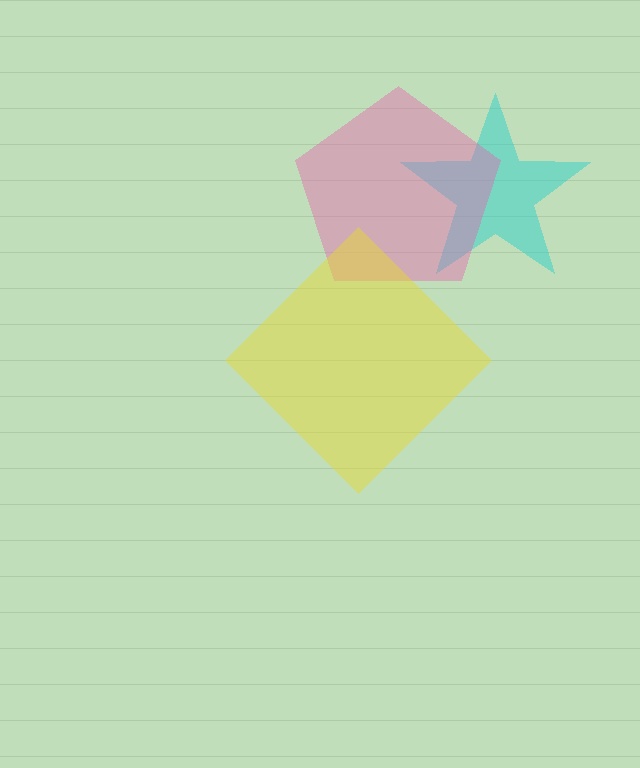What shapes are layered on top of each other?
The layered shapes are: a cyan star, a pink pentagon, a yellow diamond.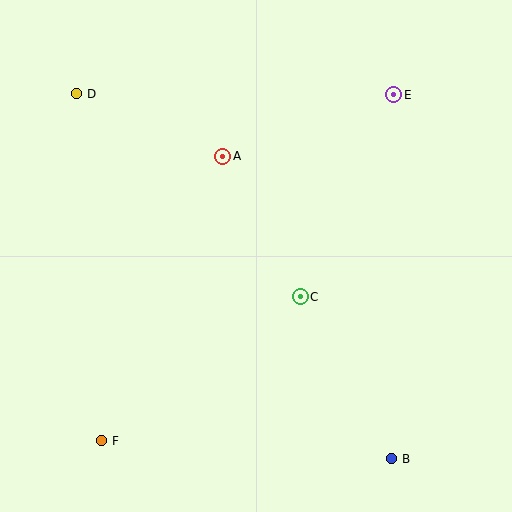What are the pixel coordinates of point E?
Point E is at (394, 95).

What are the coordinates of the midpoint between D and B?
The midpoint between D and B is at (234, 276).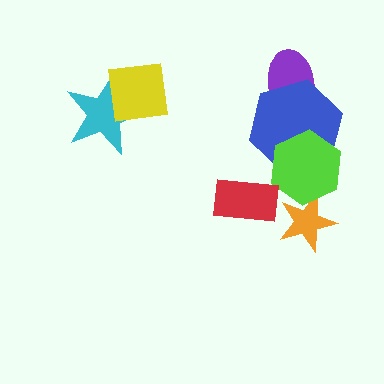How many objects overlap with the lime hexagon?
2 objects overlap with the lime hexagon.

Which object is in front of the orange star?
The lime hexagon is in front of the orange star.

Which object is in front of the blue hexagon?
The lime hexagon is in front of the blue hexagon.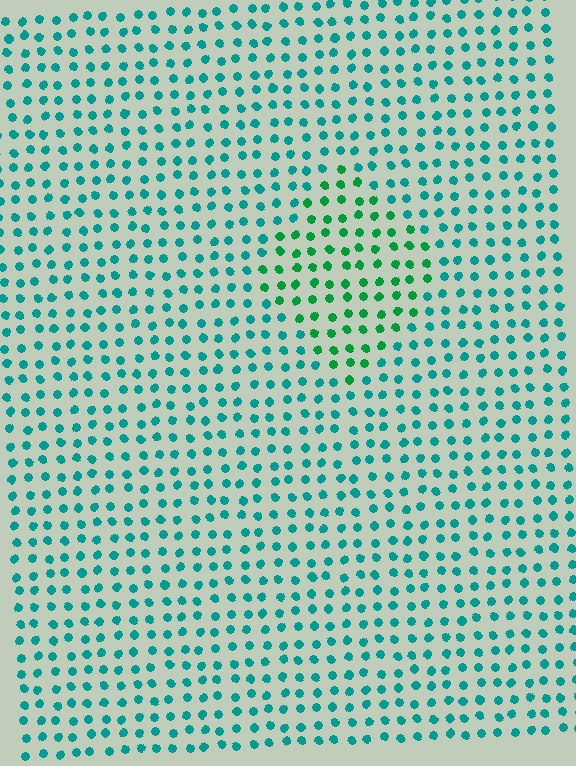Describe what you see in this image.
The image is filled with small teal elements in a uniform arrangement. A diamond-shaped region is visible where the elements are tinted to a slightly different hue, forming a subtle color boundary.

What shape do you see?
I see a diamond.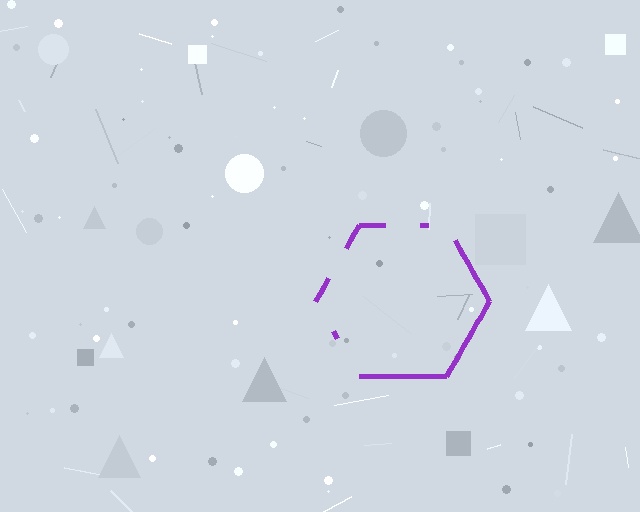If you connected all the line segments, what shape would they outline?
They would outline a hexagon.